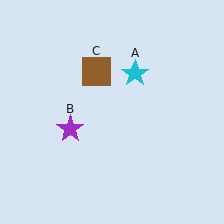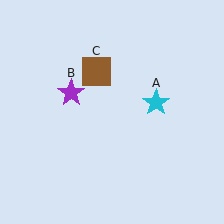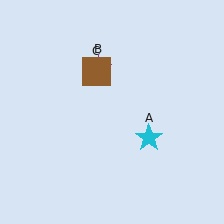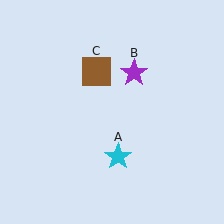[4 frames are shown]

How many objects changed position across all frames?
2 objects changed position: cyan star (object A), purple star (object B).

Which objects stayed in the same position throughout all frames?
Brown square (object C) remained stationary.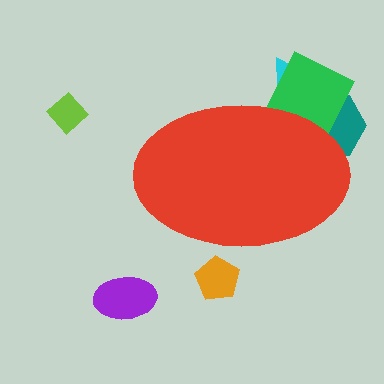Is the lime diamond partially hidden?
No, the lime diamond is fully visible.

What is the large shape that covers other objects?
A red ellipse.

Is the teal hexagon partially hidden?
Yes, the teal hexagon is partially hidden behind the red ellipse.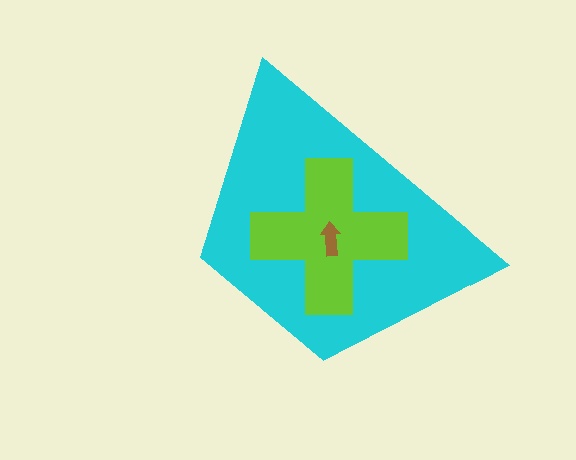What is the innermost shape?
The brown arrow.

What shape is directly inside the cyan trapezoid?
The lime cross.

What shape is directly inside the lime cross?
The brown arrow.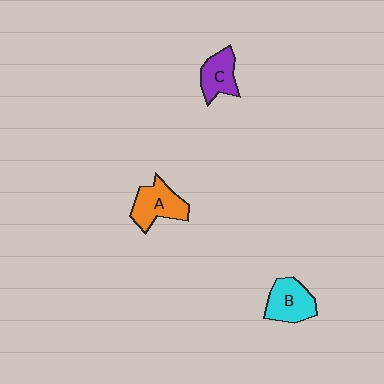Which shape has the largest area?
Shape A (orange).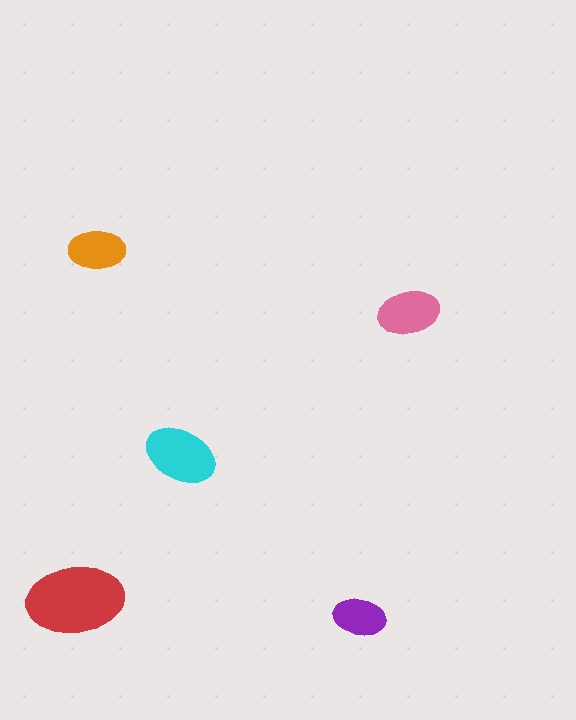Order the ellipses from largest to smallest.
the red one, the cyan one, the pink one, the orange one, the purple one.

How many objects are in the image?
There are 5 objects in the image.